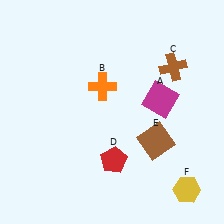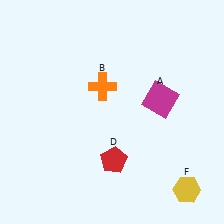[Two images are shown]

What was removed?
The brown square (E), the brown cross (C) were removed in Image 2.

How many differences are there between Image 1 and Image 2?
There are 2 differences between the two images.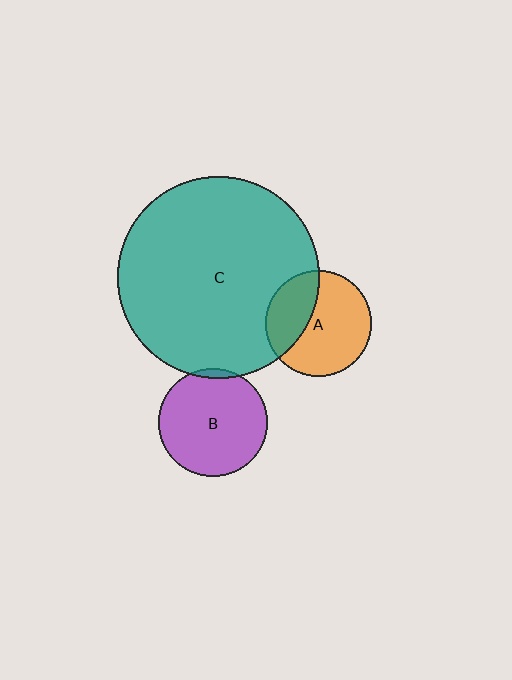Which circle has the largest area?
Circle C (teal).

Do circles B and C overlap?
Yes.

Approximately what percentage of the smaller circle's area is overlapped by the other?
Approximately 5%.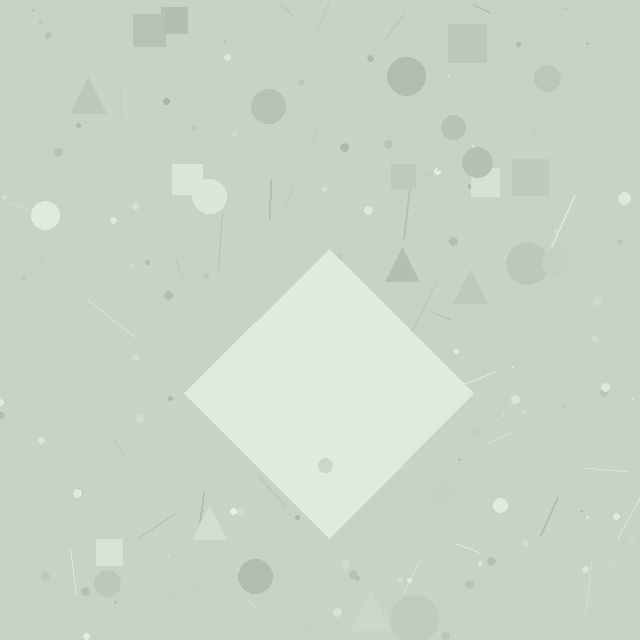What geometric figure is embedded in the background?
A diamond is embedded in the background.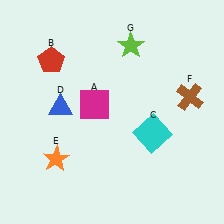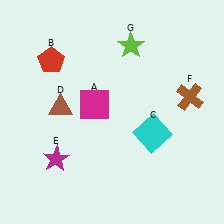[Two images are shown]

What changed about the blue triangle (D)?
In Image 1, D is blue. In Image 2, it changed to brown.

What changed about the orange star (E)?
In Image 1, E is orange. In Image 2, it changed to magenta.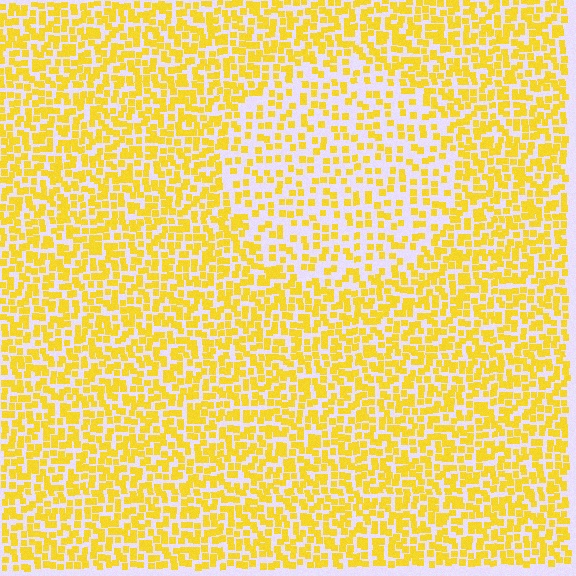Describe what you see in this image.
The image contains small yellow elements arranged at two different densities. A circle-shaped region is visible where the elements are less densely packed than the surrounding area.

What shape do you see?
I see a circle.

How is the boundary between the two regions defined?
The boundary is defined by a change in element density (approximately 1.9x ratio). All elements are the same color, size, and shape.